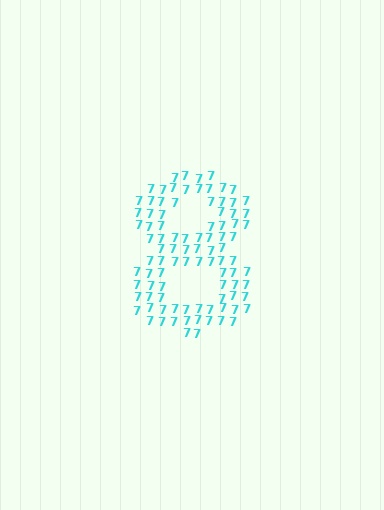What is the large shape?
The large shape is the digit 8.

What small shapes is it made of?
It is made of small digit 7's.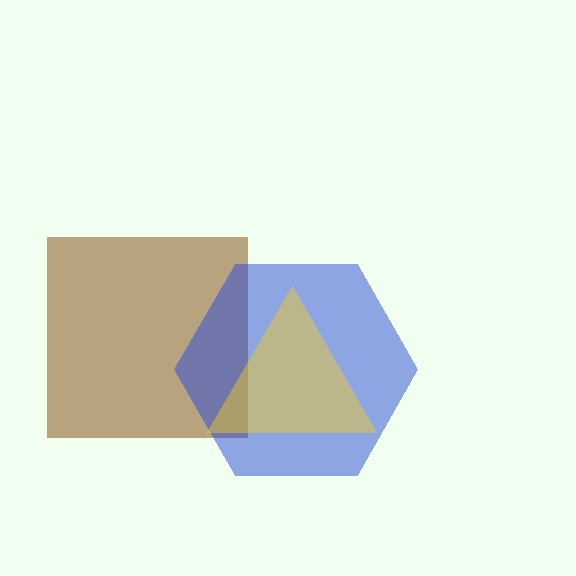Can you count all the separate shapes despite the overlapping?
Yes, there are 3 separate shapes.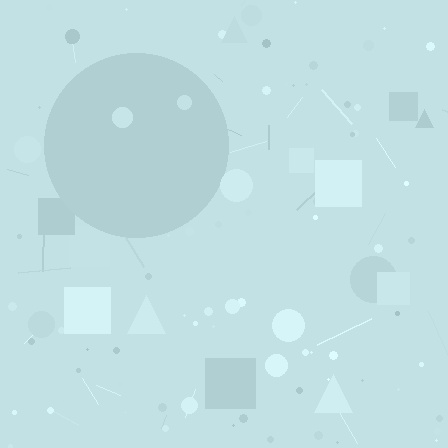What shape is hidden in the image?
A circle is hidden in the image.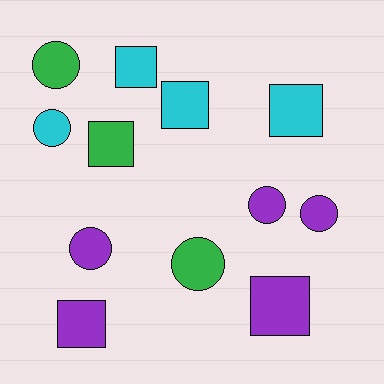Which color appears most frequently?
Purple, with 5 objects.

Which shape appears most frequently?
Circle, with 6 objects.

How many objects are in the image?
There are 12 objects.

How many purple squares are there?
There are 2 purple squares.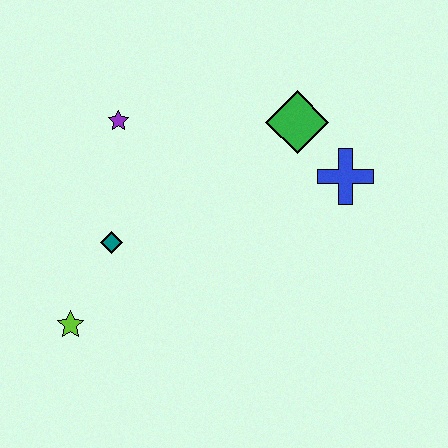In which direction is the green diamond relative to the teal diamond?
The green diamond is to the right of the teal diamond.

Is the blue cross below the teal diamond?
No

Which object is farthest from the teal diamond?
The blue cross is farthest from the teal diamond.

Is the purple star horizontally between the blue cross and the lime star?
Yes